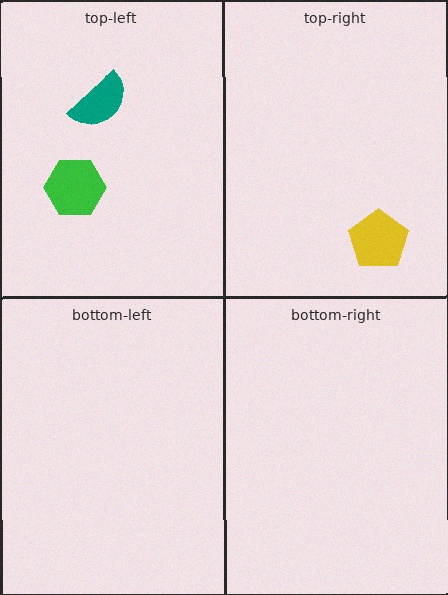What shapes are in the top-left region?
The teal semicircle, the green hexagon.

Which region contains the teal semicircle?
The top-left region.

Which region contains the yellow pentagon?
The top-right region.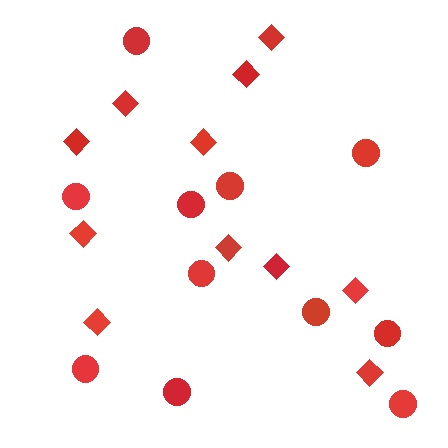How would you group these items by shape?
There are 2 groups: one group of circles (11) and one group of diamonds (11).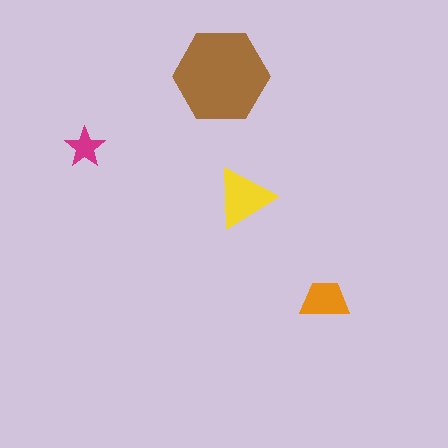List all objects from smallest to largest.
The magenta star, the orange trapezoid, the yellow triangle, the brown hexagon.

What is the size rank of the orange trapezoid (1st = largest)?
3rd.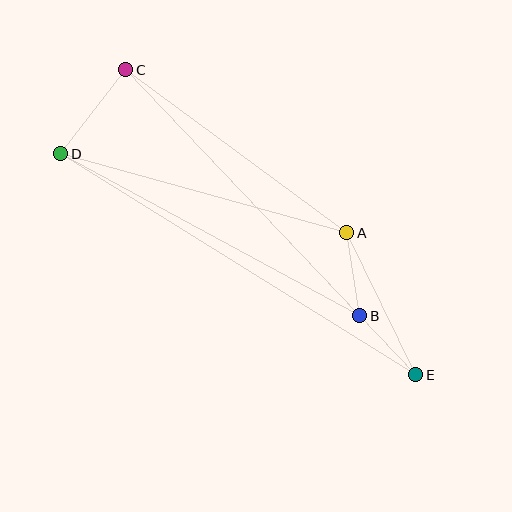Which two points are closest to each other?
Points B and E are closest to each other.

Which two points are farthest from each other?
Points C and E are farthest from each other.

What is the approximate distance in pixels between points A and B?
The distance between A and B is approximately 84 pixels.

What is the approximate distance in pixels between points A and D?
The distance between A and D is approximately 296 pixels.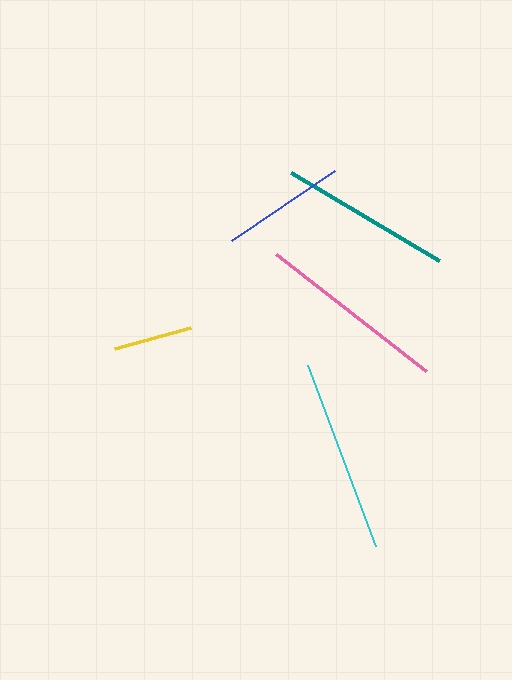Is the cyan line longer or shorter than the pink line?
The cyan line is longer than the pink line.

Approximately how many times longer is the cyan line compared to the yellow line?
The cyan line is approximately 2.5 times the length of the yellow line.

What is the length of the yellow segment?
The yellow segment is approximately 78 pixels long.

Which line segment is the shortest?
The yellow line is the shortest at approximately 78 pixels.